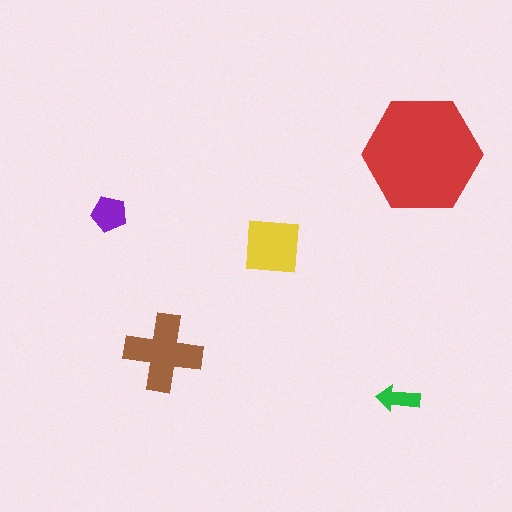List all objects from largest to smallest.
The red hexagon, the brown cross, the yellow square, the purple pentagon, the green arrow.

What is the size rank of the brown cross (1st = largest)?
2nd.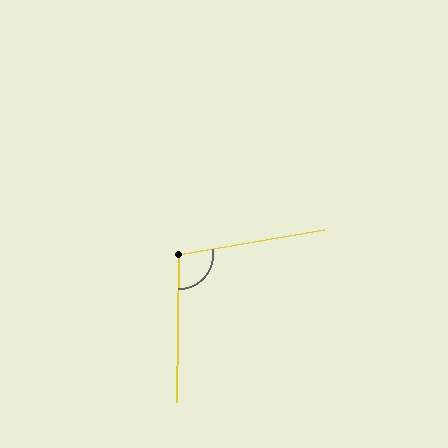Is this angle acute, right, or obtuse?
It is obtuse.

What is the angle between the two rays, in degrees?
Approximately 101 degrees.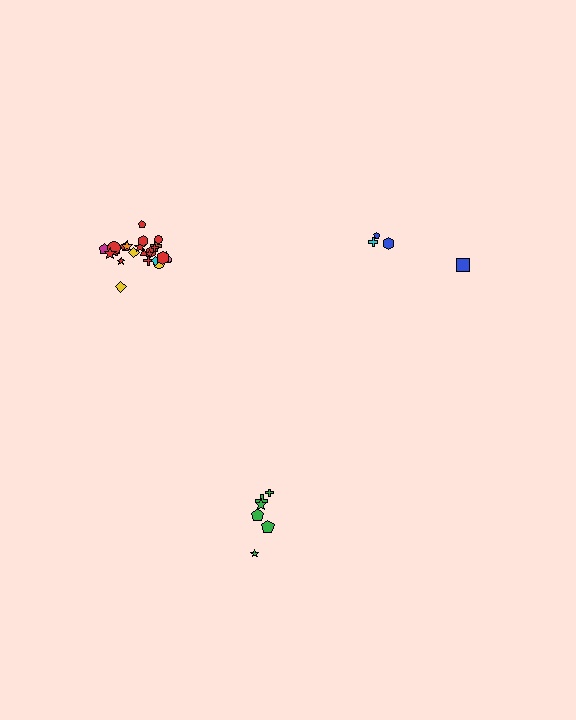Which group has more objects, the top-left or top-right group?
The top-left group.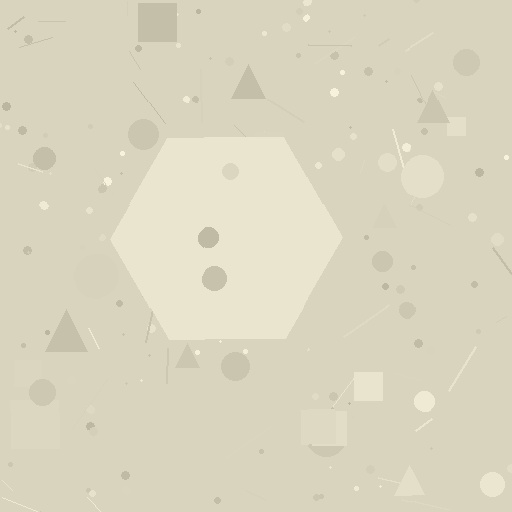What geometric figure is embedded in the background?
A hexagon is embedded in the background.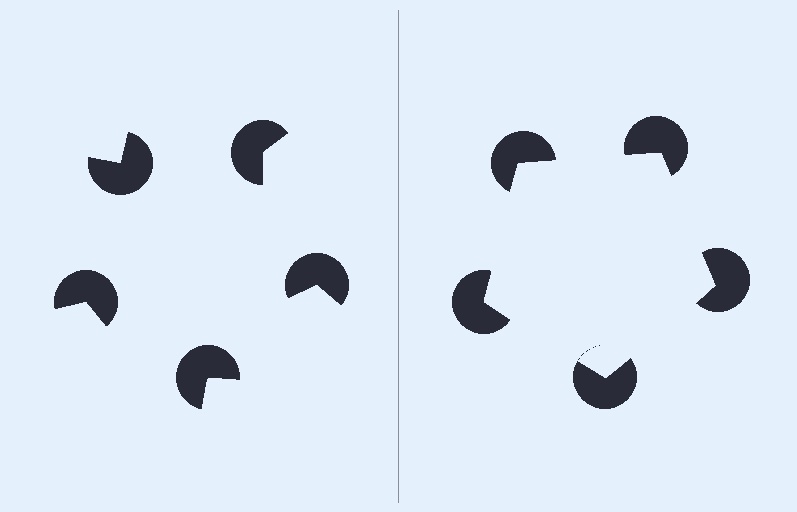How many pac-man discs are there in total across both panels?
10 — 5 on each side.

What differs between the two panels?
The pac-man discs are positioned identically on both sides; only the wedge orientations differ. On the right they align to a pentagon; on the left they are misaligned.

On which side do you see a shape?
An illusory pentagon appears on the right side. On the left side the wedge cuts are rotated, so no coherent shape forms.